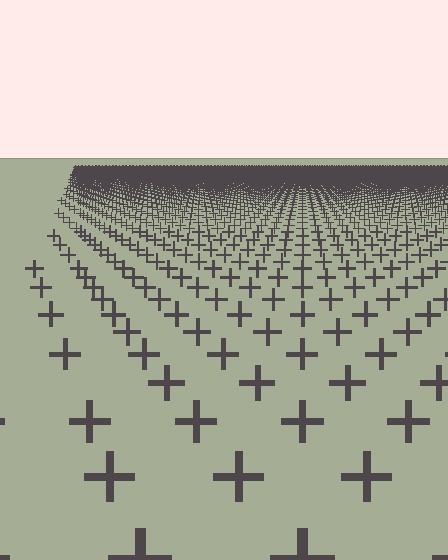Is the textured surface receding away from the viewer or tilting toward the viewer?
The surface is receding away from the viewer. Texture elements get smaller and denser toward the top.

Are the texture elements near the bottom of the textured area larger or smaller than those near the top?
Larger. Near the bottom, elements are closer to the viewer and appear at a bigger on-screen size.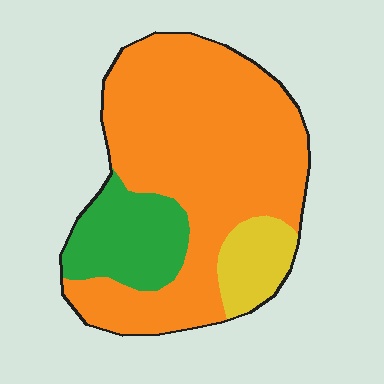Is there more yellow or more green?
Green.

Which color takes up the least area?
Yellow, at roughly 10%.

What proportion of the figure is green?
Green takes up about one sixth (1/6) of the figure.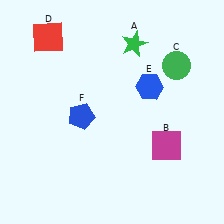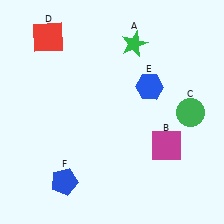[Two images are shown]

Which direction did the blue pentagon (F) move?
The blue pentagon (F) moved down.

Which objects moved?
The objects that moved are: the green circle (C), the blue pentagon (F).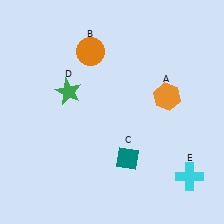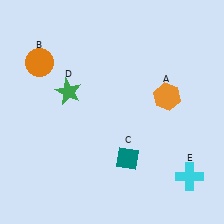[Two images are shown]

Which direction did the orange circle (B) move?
The orange circle (B) moved left.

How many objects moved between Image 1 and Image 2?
1 object moved between the two images.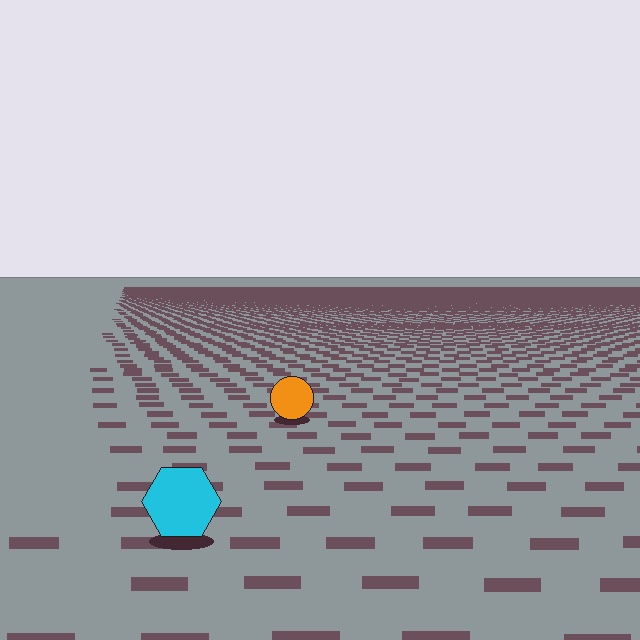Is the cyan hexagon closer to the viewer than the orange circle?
Yes. The cyan hexagon is closer — you can tell from the texture gradient: the ground texture is coarser near it.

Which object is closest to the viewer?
The cyan hexagon is closest. The texture marks near it are larger and more spread out.